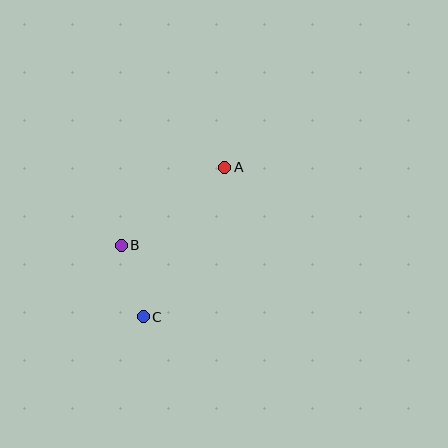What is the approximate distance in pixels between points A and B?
The distance between A and B is approximately 130 pixels.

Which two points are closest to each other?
Points B and C are closest to each other.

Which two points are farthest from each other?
Points A and C are farthest from each other.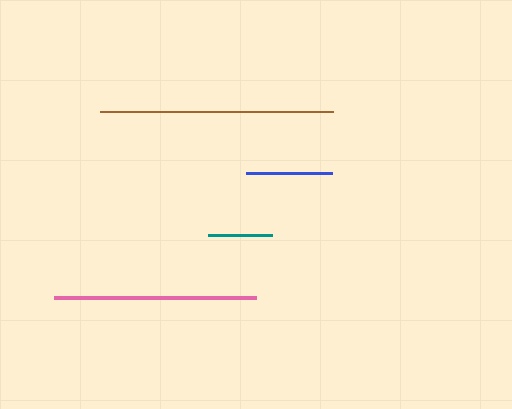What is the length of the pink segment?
The pink segment is approximately 202 pixels long.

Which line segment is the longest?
The brown line is the longest at approximately 234 pixels.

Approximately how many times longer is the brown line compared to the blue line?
The brown line is approximately 2.7 times the length of the blue line.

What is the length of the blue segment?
The blue segment is approximately 86 pixels long.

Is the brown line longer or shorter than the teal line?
The brown line is longer than the teal line.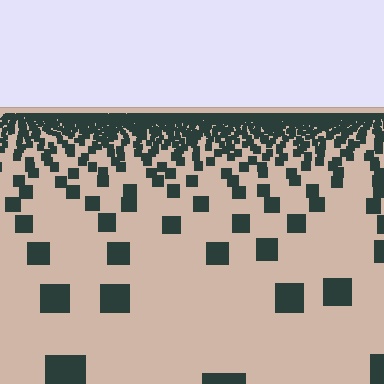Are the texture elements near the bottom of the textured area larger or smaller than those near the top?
Larger. Near the bottom, elements are closer to the viewer and appear at a bigger on-screen size.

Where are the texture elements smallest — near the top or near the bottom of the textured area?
Near the top.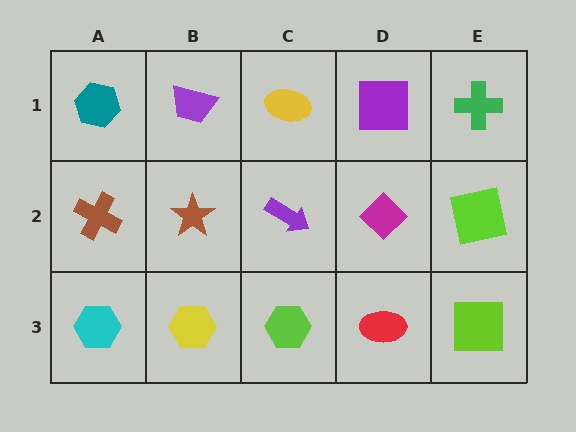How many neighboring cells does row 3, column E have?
2.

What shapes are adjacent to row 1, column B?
A brown star (row 2, column B), a teal hexagon (row 1, column A), a yellow ellipse (row 1, column C).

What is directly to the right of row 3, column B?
A lime hexagon.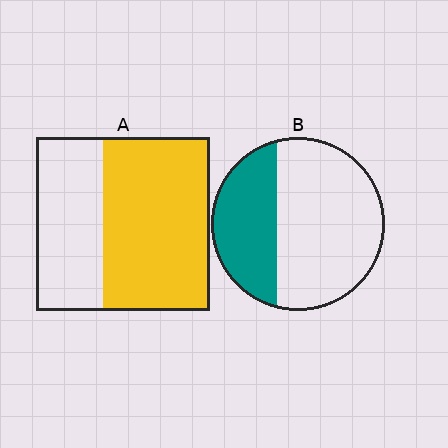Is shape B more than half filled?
No.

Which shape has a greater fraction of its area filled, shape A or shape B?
Shape A.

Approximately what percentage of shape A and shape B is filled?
A is approximately 60% and B is approximately 35%.